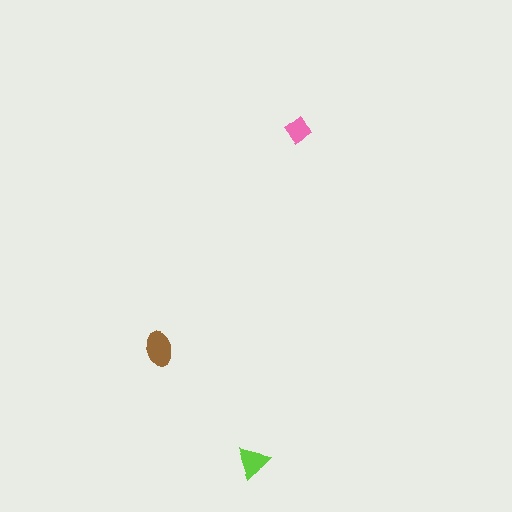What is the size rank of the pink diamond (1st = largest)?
3rd.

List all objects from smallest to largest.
The pink diamond, the lime triangle, the brown ellipse.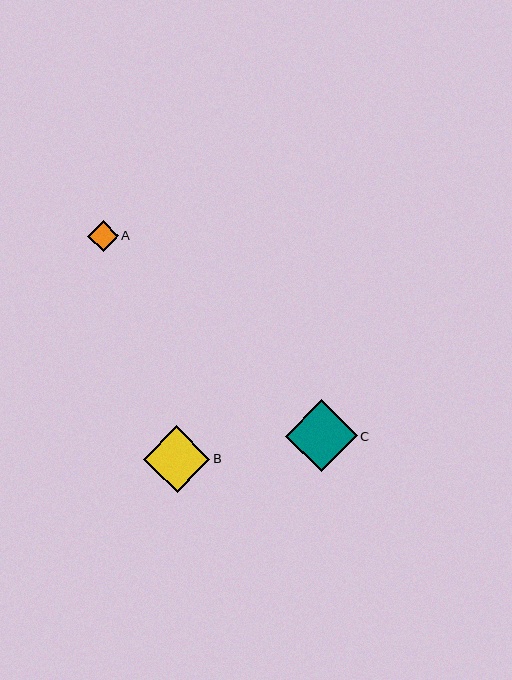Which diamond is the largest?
Diamond C is the largest with a size of approximately 72 pixels.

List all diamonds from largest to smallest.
From largest to smallest: C, B, A.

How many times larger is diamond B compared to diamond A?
Diamond B is approximately 2.2 times the size of diamond A.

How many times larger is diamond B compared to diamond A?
Diamond B is approximately 2.2 times the size of diamond A.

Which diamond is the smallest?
Diamond A is the smallest with a size of approximately 30 pixels.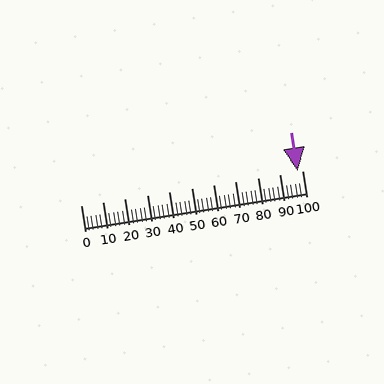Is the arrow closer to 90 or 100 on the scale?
The arrow is closer to 100.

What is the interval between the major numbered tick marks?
The major tick marks are spaced 10 units apart.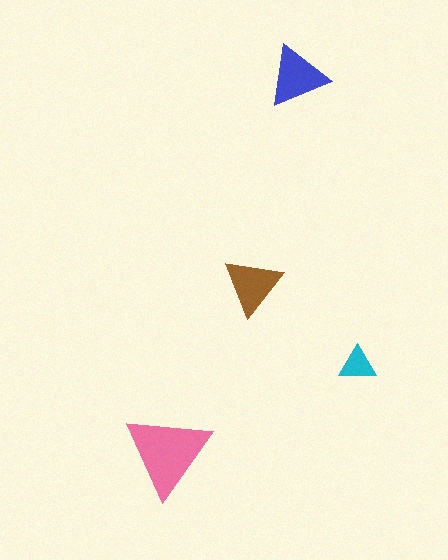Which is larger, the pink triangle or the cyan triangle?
The pink one.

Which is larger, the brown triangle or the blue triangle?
The blue one.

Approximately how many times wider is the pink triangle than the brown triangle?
About 1.5 times wider.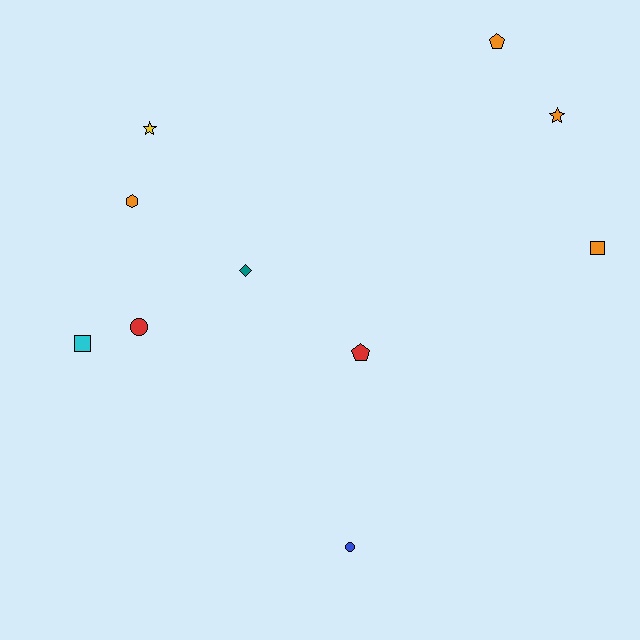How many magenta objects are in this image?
There are no magenta objects.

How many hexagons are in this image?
There is 1 hexagon.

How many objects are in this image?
There are 10 objects.